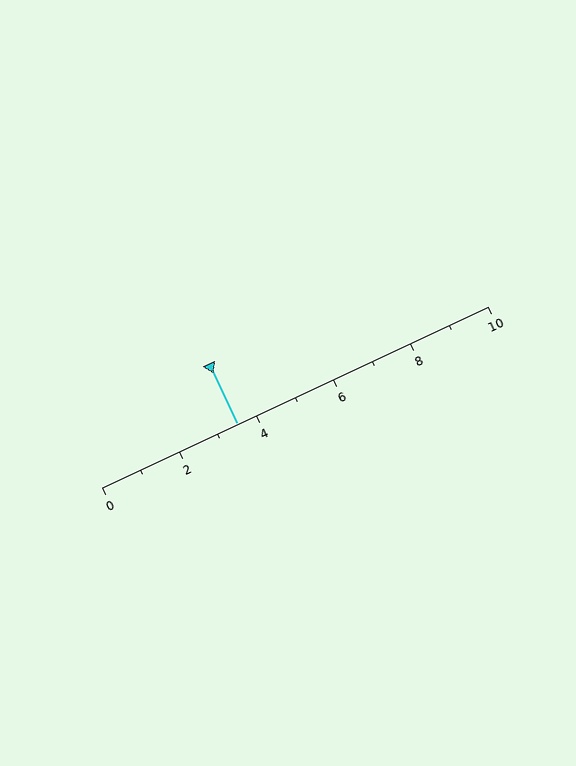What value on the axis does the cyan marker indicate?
The marker indicates approximately 3.5.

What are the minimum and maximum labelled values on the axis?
The axis runs from 0 to 10.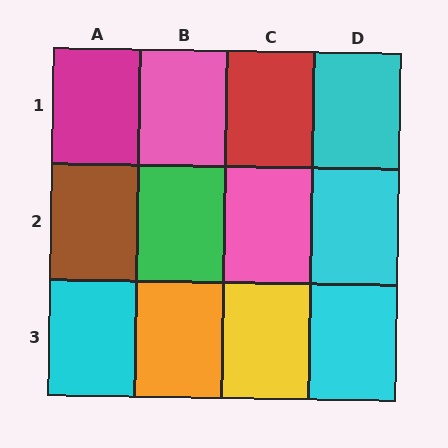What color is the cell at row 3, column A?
Cyan.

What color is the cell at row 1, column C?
Red.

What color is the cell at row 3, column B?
Orange.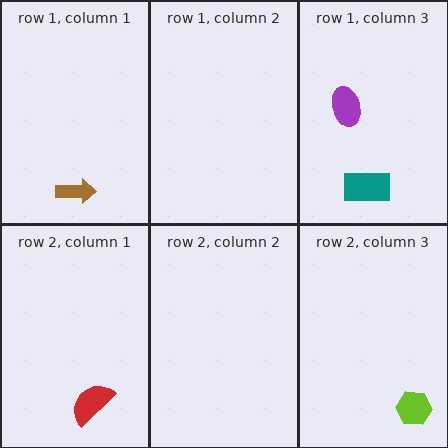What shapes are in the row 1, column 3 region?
The teal rectangle, the purple ellipse.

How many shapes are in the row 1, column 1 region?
1.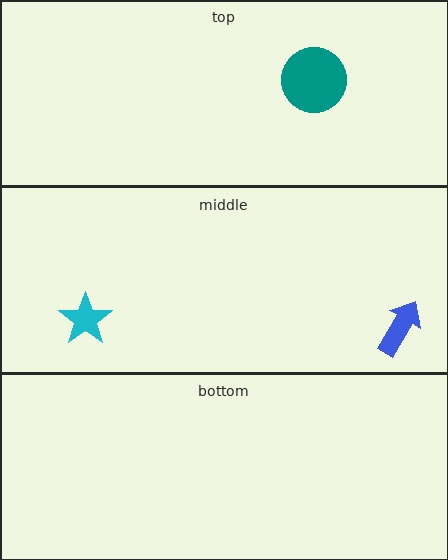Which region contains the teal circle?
The top region.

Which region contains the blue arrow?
The middle region.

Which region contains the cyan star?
The middle region.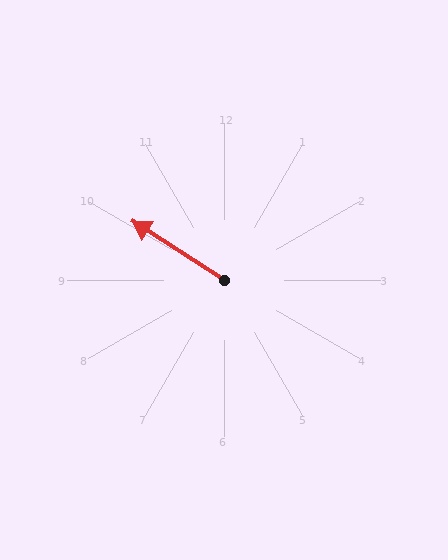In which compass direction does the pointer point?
Northwest.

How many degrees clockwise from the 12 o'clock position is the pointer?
Approximately 303 degrees.